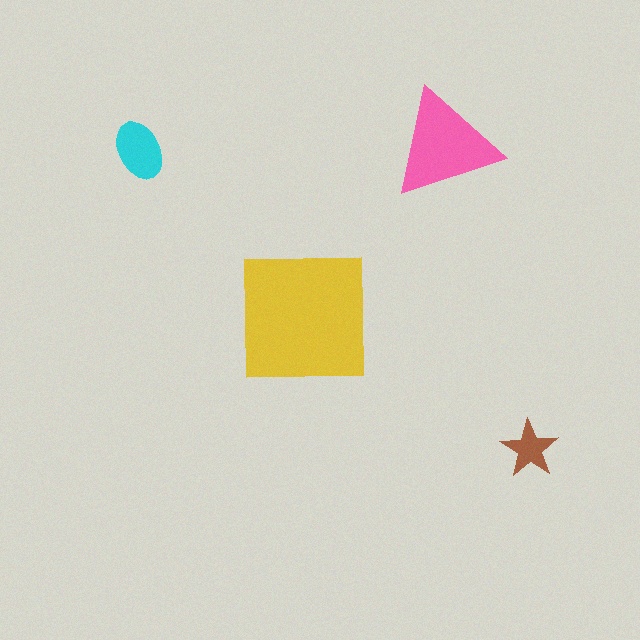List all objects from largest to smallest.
The yellow square, the pink triangle, the cyan ellipse, the brown star.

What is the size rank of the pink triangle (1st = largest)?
2nd.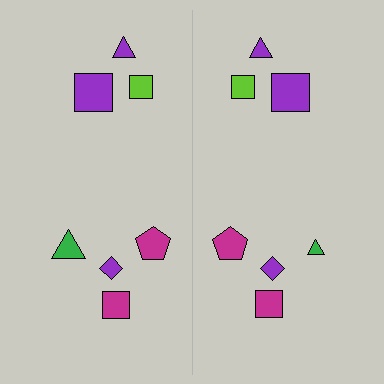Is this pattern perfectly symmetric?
No, the pattern is not perfectly symmetric. The green triangle on the right side has a different size than its mirror counterpart.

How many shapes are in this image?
There are 14 shapes in this image.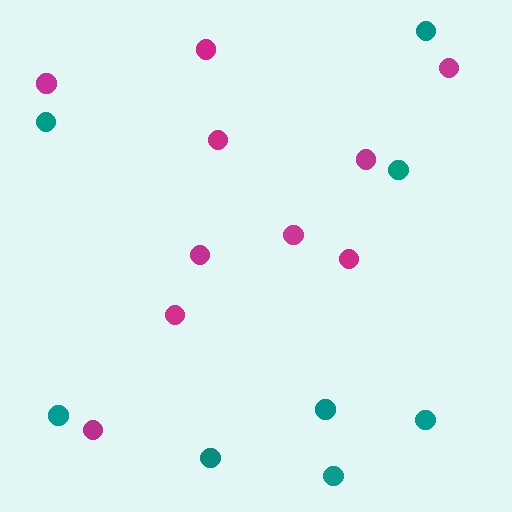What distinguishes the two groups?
There are 2 groups: one group of teal circles (8) and one group of magenta circles (10).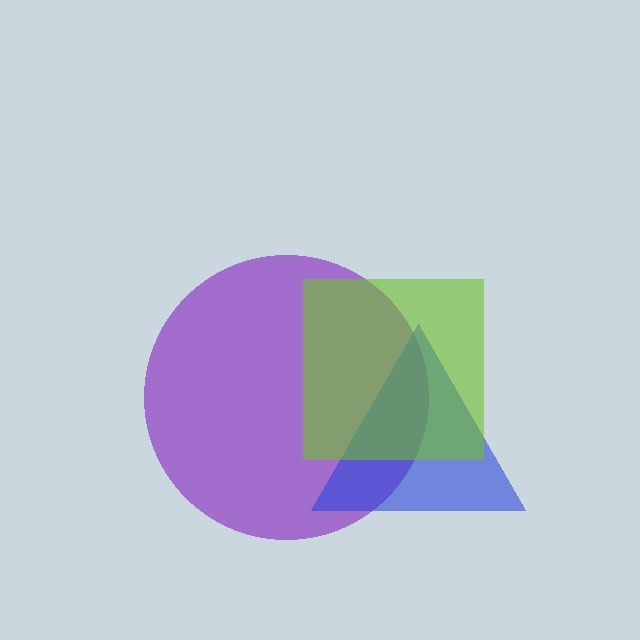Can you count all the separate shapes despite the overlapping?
Yes, there are 3 separate shapes.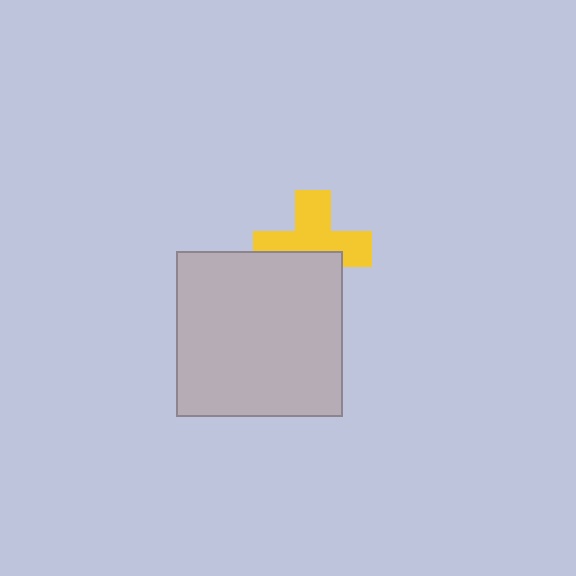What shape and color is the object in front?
The object in front is a light gray square.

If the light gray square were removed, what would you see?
You would see the complete yellow cross.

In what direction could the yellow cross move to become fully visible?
The yellow cross could move up. That would shift it out from behind the light gray square entirely.